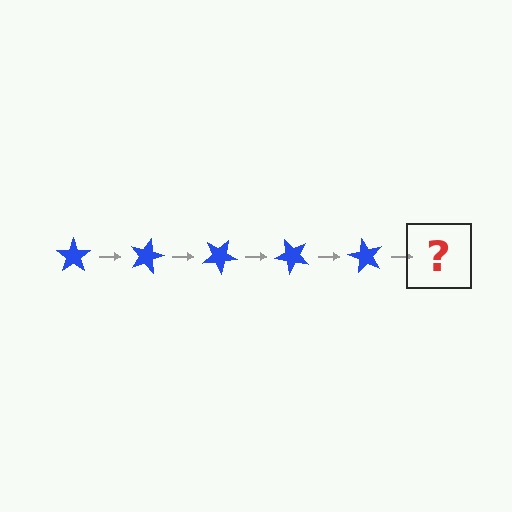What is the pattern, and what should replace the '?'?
The pattern is that the star rotates 15 degrees each step. The '?' should be a blue star rotated 75 degrees.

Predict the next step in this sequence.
The next step is a blue star rotated 75 degrees.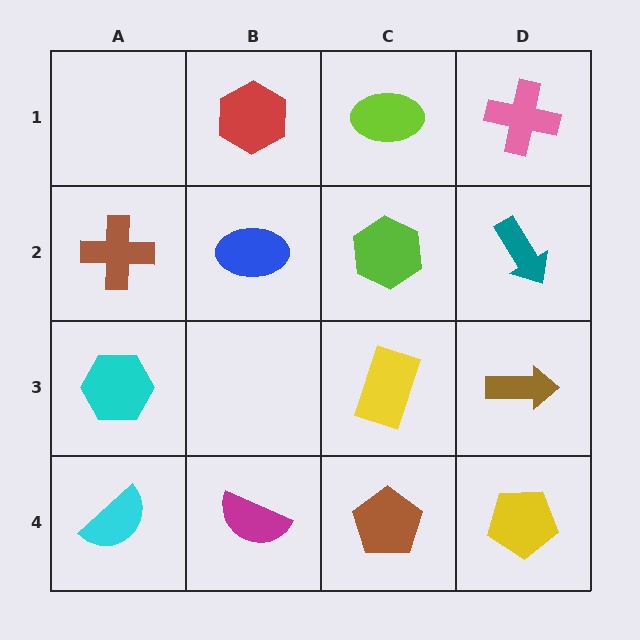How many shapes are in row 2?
4 shapes.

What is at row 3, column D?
A brown arrow.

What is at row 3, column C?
A yellow rectangle.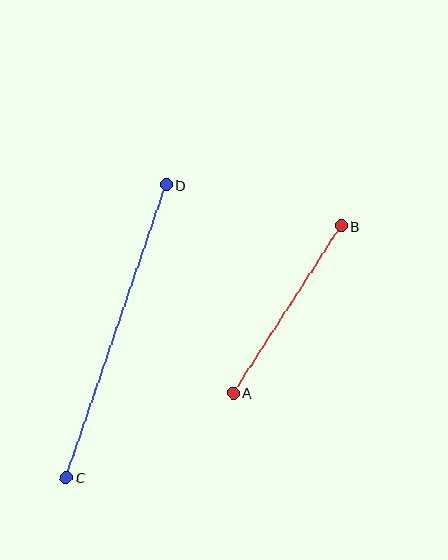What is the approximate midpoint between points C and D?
The midpoint is at approximately (116, 331) pixels.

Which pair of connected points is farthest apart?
Points C and D are farthest apart.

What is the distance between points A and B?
The distance is approximately 199 pixels.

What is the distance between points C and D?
The distance is approximately 309 pixels.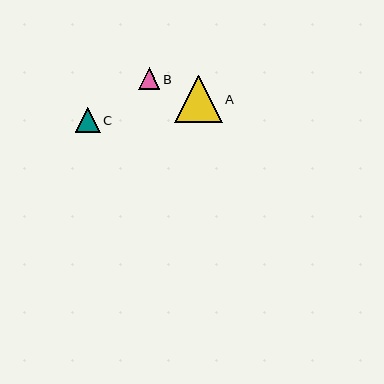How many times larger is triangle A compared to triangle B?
Triangle A is approximately 2.2 times the size of triangle B.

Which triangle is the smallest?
Triangle B is the smallest with a size of approximately 22 pixels.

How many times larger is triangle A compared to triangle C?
Triangle A is approximately 1.9 times the size of triangle C.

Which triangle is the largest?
Triangle A is the largest with a size of approximately 47 pixels.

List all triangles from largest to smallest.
From largest to smallest: A, C, B.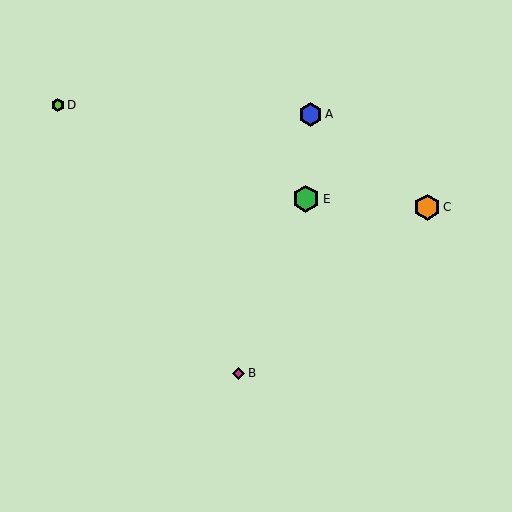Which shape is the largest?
The green hexagon (labeled E) is the largest.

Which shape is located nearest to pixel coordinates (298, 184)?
The green hexagon (labeled E) at (306, 199) is nearest to that location.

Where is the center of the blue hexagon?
The center of the blue hexagon is at (310, 114).